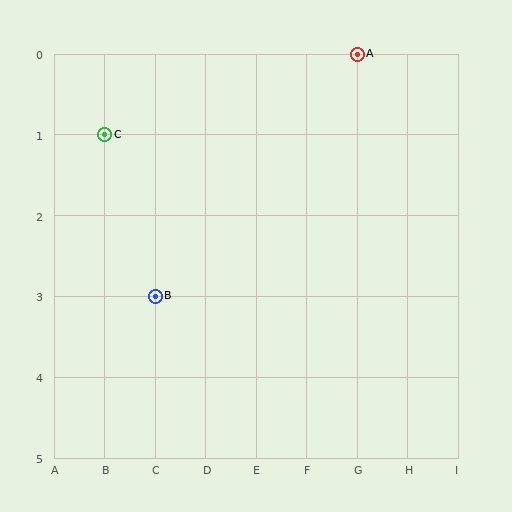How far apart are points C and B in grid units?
Points C and B are 1 column and 2 rows apart (about 2.2 grid units diagonally).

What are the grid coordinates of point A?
Point A is at grid coordinates (G, 0).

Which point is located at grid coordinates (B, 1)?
Point C is at (B, 1).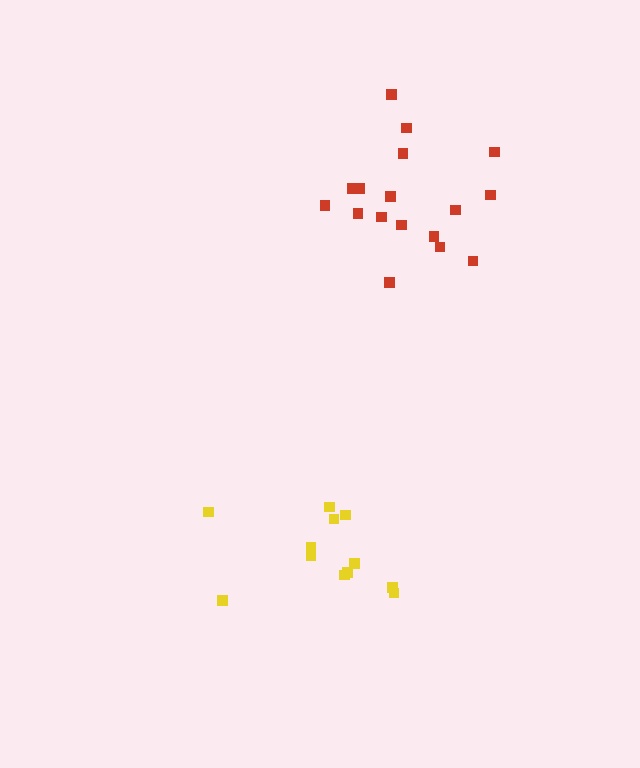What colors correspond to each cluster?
The clusters are colored: red, yellow.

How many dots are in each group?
Group 1: 17 dots, Group 2: 12 dots (29 total).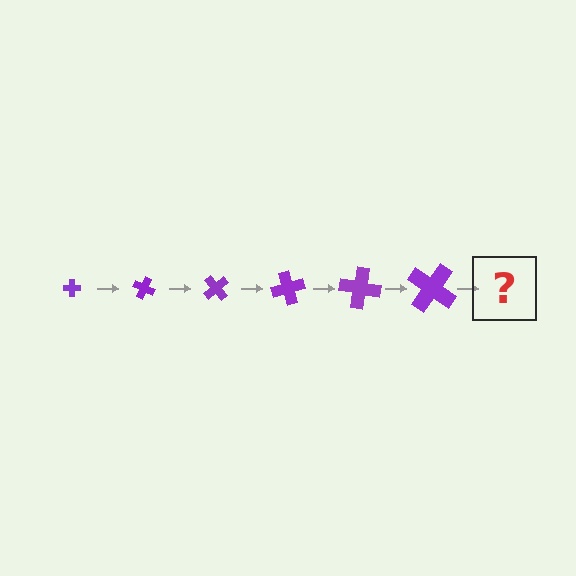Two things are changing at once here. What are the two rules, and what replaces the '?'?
The two rules are that the cross grows larger each step and it rotates 25 degrees each step. The '?' should be a cross, larger than the previous one and rotated 150 degrees from the start.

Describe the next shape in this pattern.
It should be a cross, larger than the previous one and rotated 150 degrees from the start.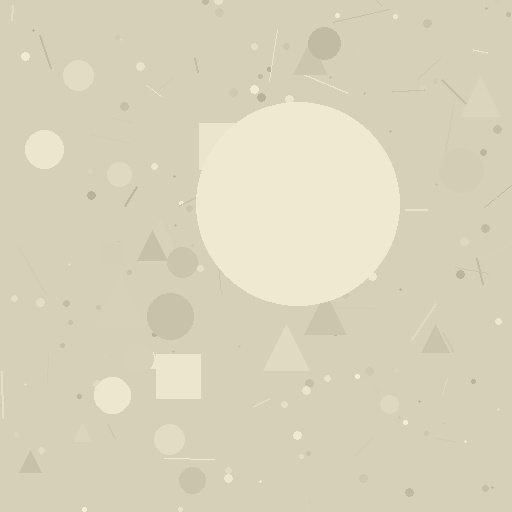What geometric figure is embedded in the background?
A circle is embedded in the background.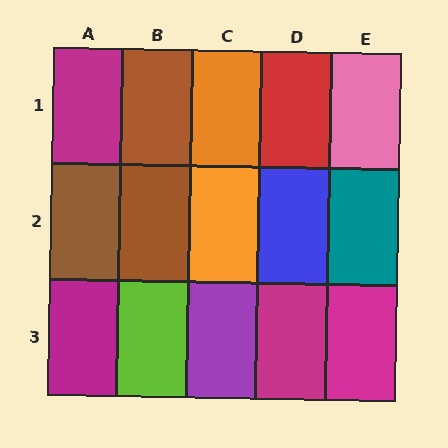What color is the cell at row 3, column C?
Purple.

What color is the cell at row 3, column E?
Magenta.